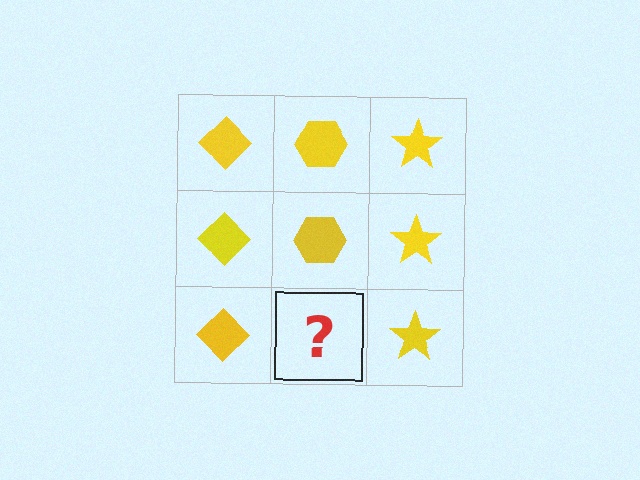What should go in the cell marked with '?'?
The missing cell should contain a yellow hexagon.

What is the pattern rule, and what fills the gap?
The rule is that each column has a consistent shape. The gap should be filled with a yellow hexagon.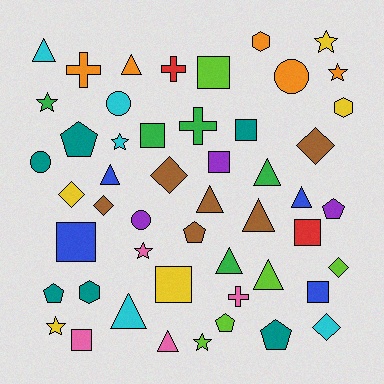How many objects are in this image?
There are 50 objects.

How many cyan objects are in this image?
There are 5 cyan objects.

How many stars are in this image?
There are 7 stars.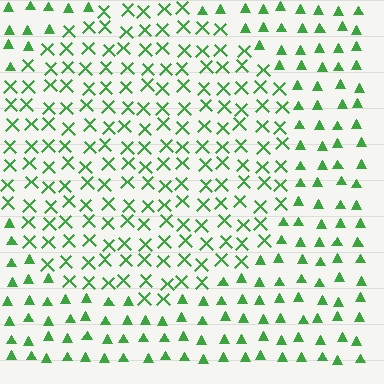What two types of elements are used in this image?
The image uses X marks inside the circle region and triangles outside it.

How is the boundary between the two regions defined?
The boundary is defined by a change in element shape: X marks inside vs. triangles outside. All elements share the same color and spacing.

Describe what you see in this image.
The image is filled with small green elements arranged in a uniform grid. A circle-shaped region contains X marks, while the surrounding area contains triangles. The boundary is defined purely by the change in element shape.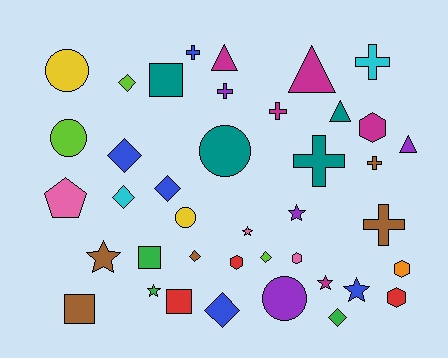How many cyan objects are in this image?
There are 2 cyan objects.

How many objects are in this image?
There are 40 objects.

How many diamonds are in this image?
There are 8 diamonds.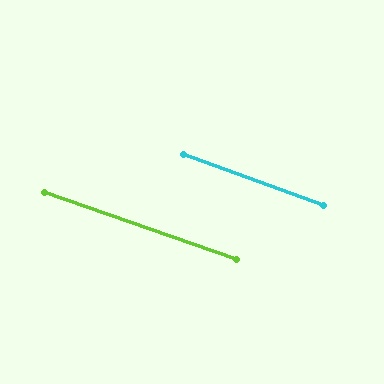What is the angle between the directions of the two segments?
Approximately 1 degree.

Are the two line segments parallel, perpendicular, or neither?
Parallel — their directions differ by only 0.7°.